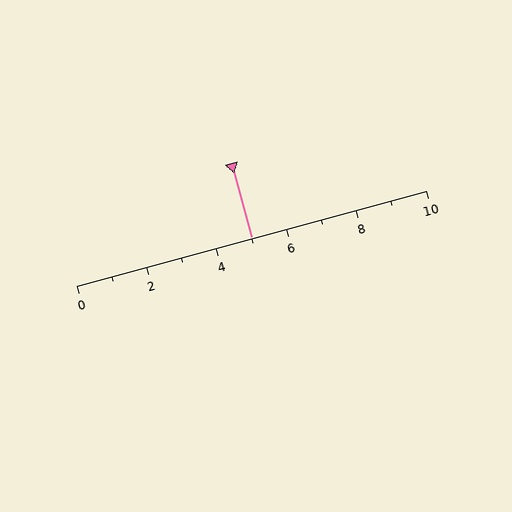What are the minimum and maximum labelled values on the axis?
The axis runs from 0 to 10.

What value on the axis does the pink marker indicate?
The marker indicates approximately 5.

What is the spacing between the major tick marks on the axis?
The major ticks are spaced 2 apart.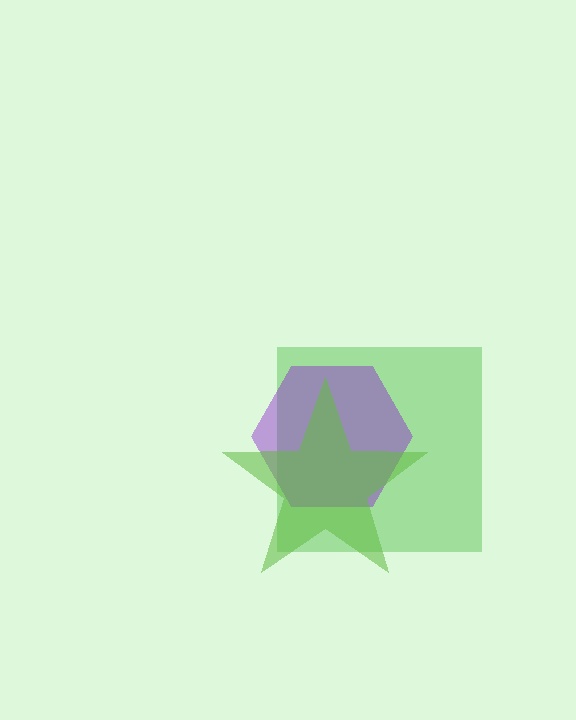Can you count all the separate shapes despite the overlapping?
Yes, there are 3 separate shapes.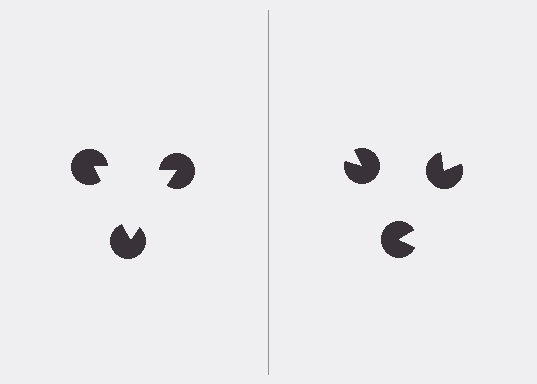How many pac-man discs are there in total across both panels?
6 — 3 on each side.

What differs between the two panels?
The pac-man discs are positioned identically on both sides; only the wedge orientations differ. On the left they align to a triangle; on the right they are misaligned.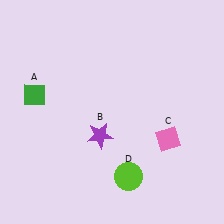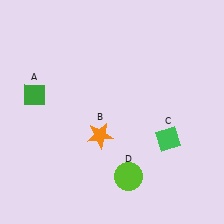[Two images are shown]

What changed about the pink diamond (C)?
In Image 1, C is pink. In Image 2, it changed to green.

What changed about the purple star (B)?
In Image 1, B is purple. In Image 2, it changed to orange.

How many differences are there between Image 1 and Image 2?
There are 2 differences between the two images.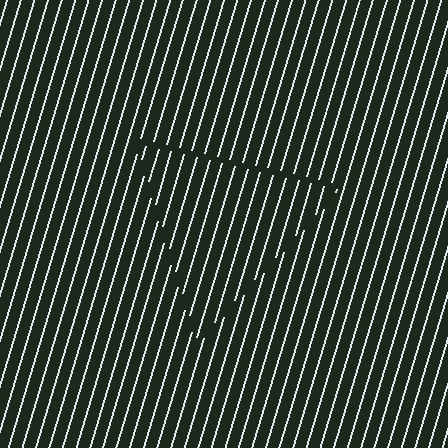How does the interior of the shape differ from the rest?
The interior of the shape contains the same grating, shifted by half a period — the contour is defined by the phase discontinuity where line-ends from the inner and outer gratings abut.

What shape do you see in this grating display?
An illusory triangle. The interior of the shape contains the same grating, shifted by half a period — the contour is defined by the phase discontinuity where line-ends from the inner and outer gratings abut.